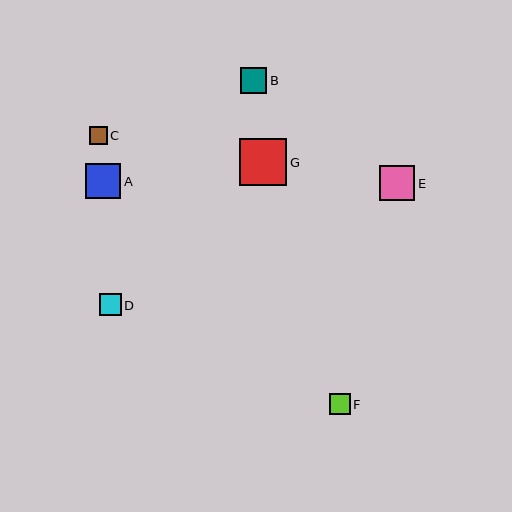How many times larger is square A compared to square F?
Square A is approximately 1.7 times the size of square F.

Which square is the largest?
Square G is the largest with a size of approximately 47 pixels.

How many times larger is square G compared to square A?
Square G is approximately 1.3 times the size of square A.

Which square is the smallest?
Square C is the smallest with a size of approximately 18 pixels.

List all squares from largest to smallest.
From largest to smallest: G, A, E, B, D, F, C.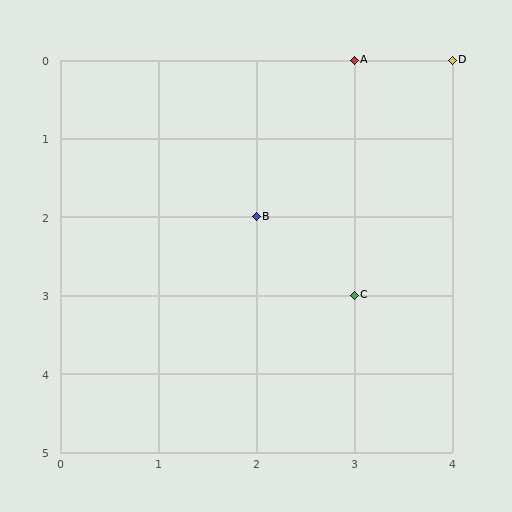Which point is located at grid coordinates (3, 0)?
Point A is at (3, 0).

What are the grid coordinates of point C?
Point C is at grid coordinates (3, 3).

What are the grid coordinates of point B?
Point B is at grid coordinates (2, 2).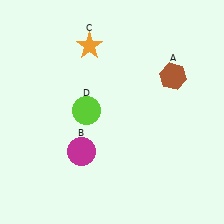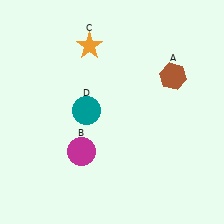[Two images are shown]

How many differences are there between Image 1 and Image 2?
There is 1 difference between the two images.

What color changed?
The circle (D) changed from lime in Image 1 to teal in Image 2.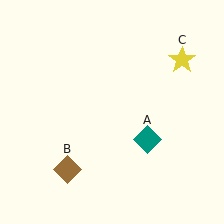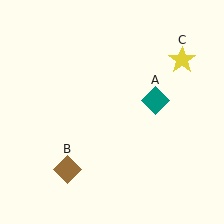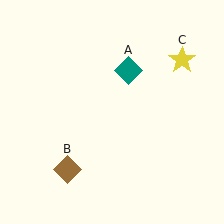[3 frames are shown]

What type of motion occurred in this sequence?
The teal diamond (object A) rotated counterclockwise around the center of the scene.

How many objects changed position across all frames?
1 object changed position: teal diamond (object A).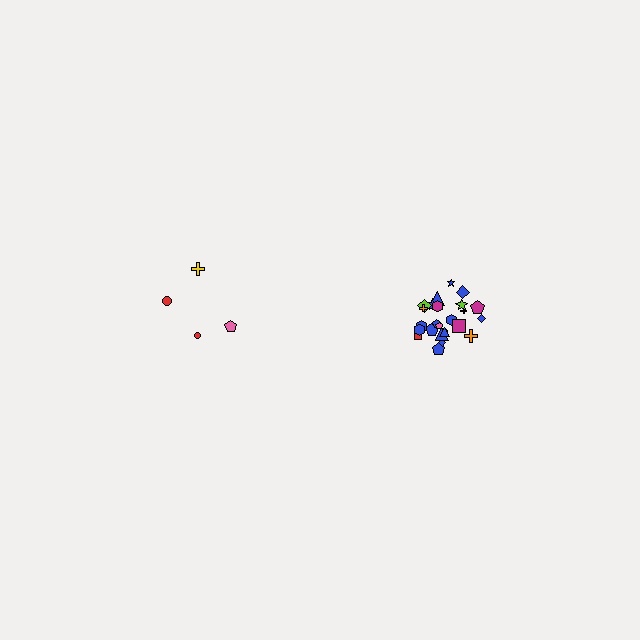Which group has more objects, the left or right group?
The right group.